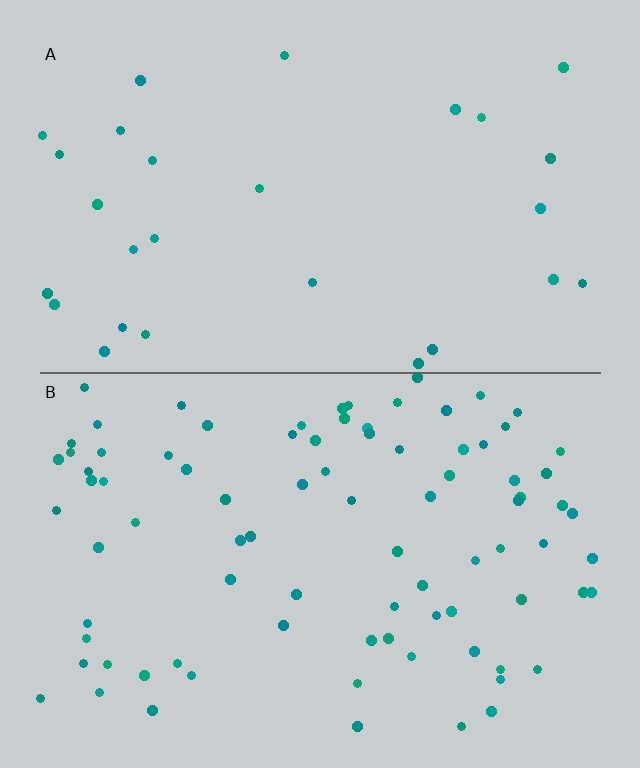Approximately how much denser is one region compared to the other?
Approximately 3.2× — region B over region A.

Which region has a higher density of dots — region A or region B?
B (the bottom).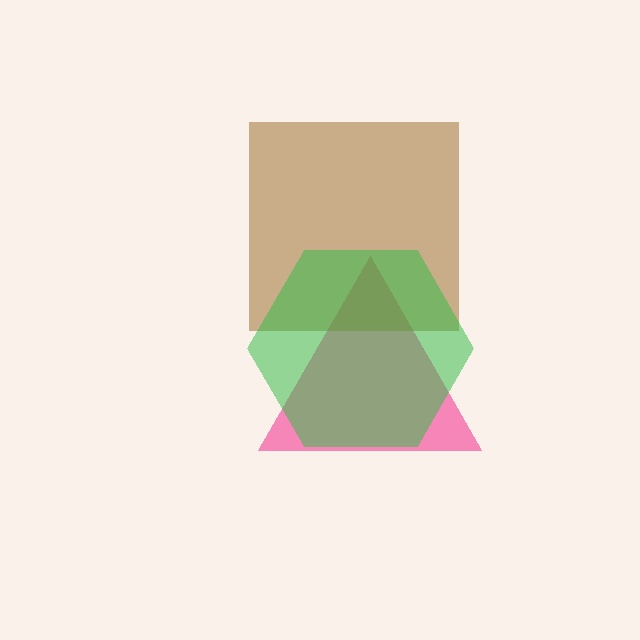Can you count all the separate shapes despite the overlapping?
Yes, there are 3 separate shapes.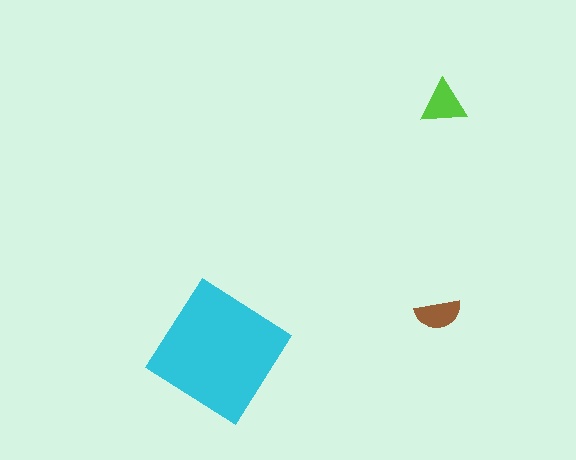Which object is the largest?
The cyan diamond.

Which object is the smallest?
The brown semicircle.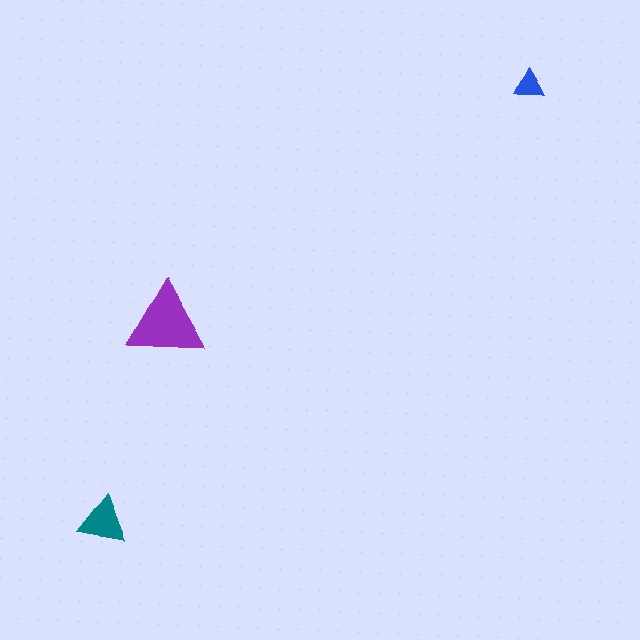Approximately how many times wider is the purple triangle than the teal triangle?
About 1.5 times wider.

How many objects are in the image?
There are 3 objects in the image.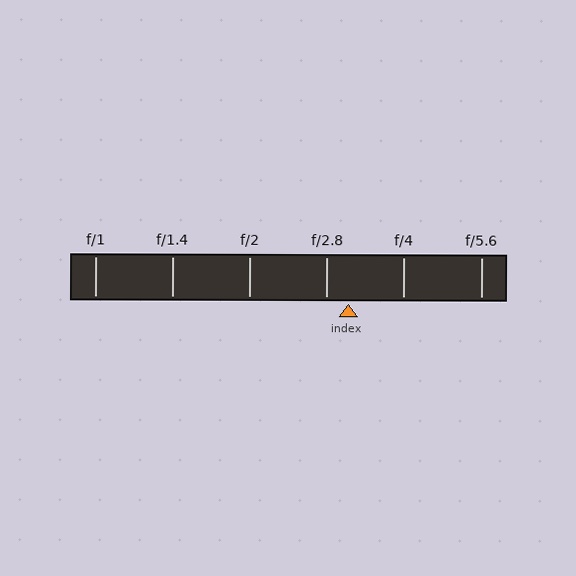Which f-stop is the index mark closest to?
The index mark is closest to f/2.8.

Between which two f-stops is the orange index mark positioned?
The index mark is between f/2.8 and f/4.